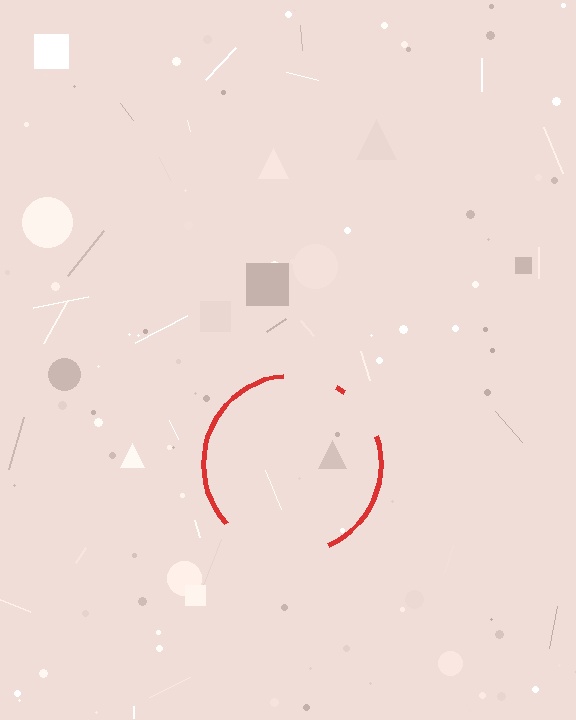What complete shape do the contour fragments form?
The contour fragments form a circle.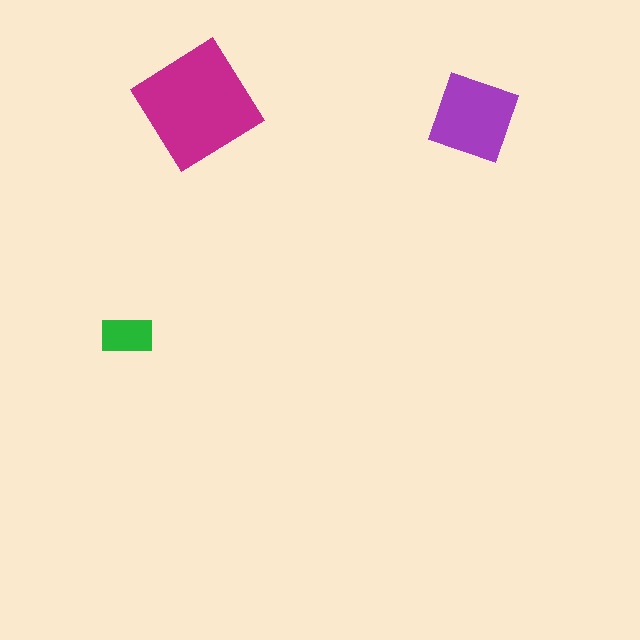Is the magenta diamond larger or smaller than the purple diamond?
Larger.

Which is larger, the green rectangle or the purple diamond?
The purple diamond.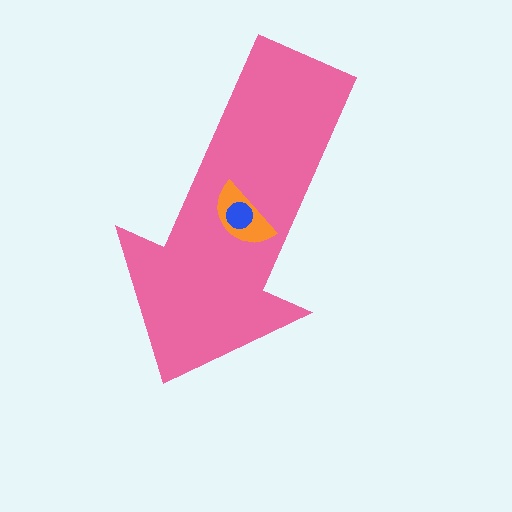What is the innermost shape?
The blue circle.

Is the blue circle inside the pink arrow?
Yes.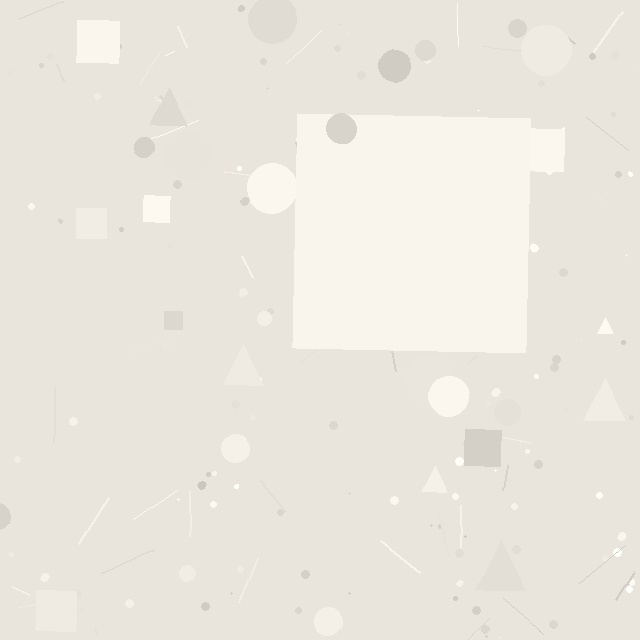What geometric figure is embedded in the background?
A square is embedded in the background.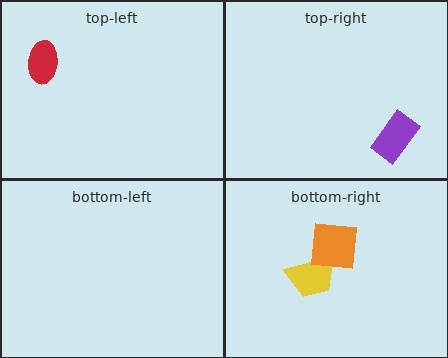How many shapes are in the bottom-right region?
2.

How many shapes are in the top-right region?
1.